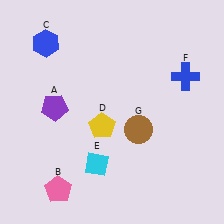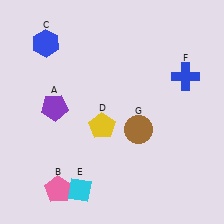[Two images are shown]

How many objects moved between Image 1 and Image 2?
1 object moved between the two images.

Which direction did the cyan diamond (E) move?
The cyan diamond (E) moved down.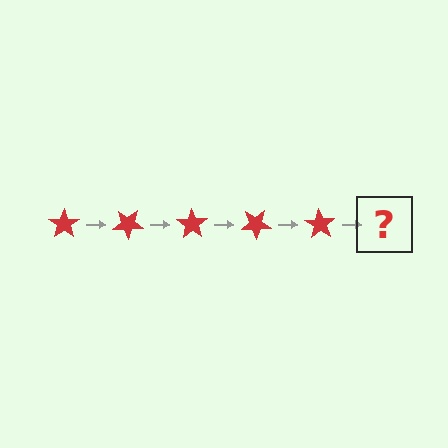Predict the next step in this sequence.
The next step is a red star rotated 175 degrees.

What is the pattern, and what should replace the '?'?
The pattern is that the star rotates 35 degrees each step. The '?' should be a red star rotated 175 degrees.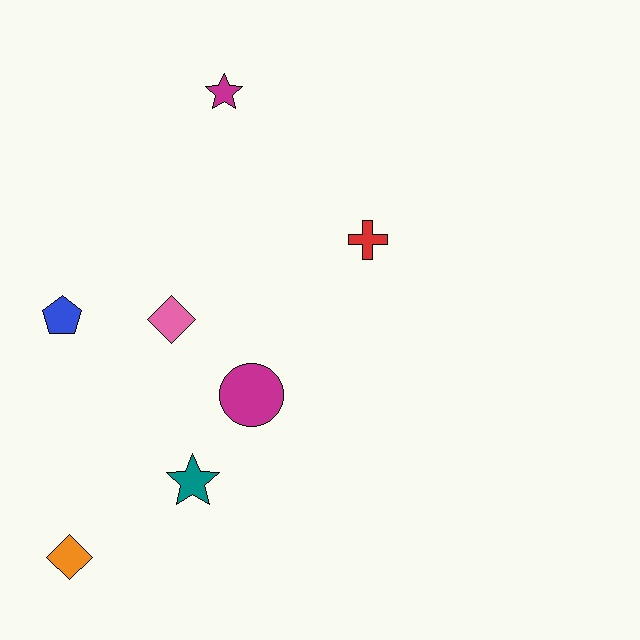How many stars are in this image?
There are 2 stars.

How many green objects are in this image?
There are no green objects.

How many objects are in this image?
There are 7 objects.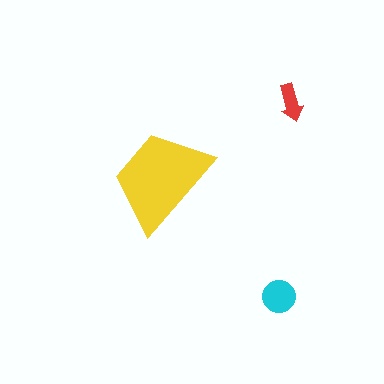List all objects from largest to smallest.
The yellow trapezoid, the cyan circle, the red arrow.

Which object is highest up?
The red arrow is topmost.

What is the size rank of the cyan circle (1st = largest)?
2nd.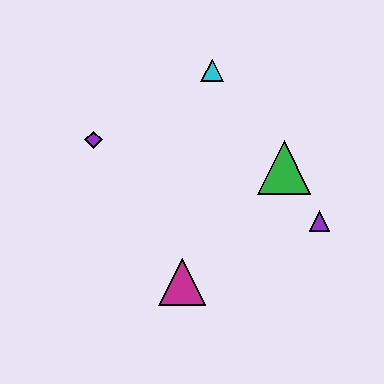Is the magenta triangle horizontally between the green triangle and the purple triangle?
No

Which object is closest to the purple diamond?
The cyan triangle is closest to the purple diamond.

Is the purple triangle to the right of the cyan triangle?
Yes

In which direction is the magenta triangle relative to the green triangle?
The magenta triangle is below the green triangle.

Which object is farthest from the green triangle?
The purple diamond is farthest from the green triangle.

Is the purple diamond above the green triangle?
Yes